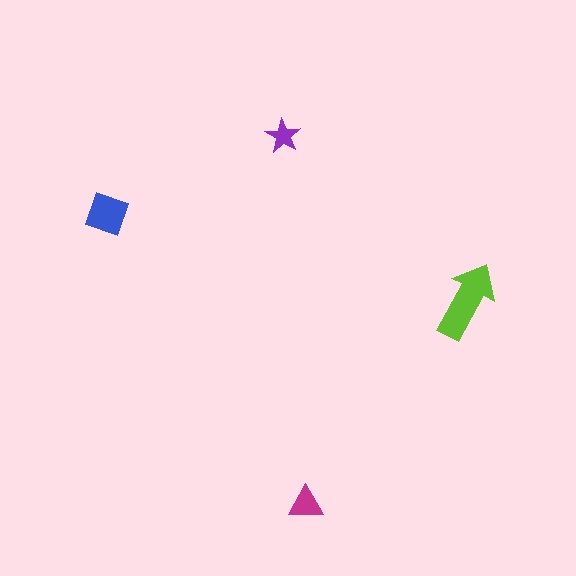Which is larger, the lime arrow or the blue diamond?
The lime arrow.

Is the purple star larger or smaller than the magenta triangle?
Smaller.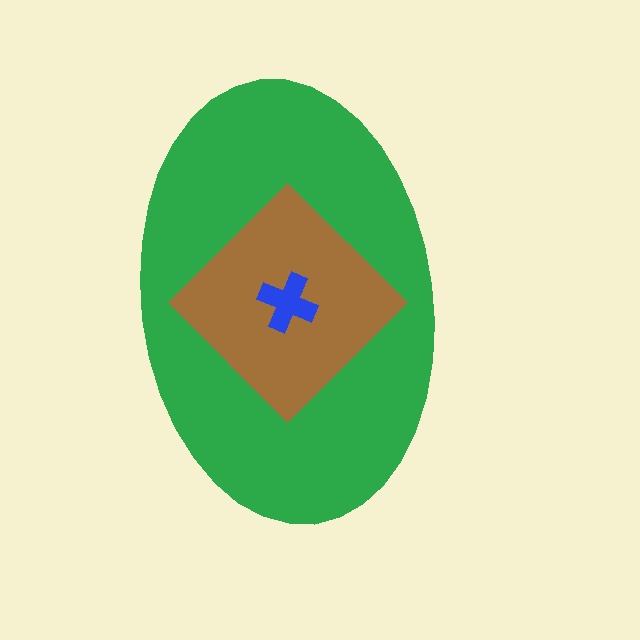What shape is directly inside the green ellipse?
The brown diamond.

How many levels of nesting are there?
3.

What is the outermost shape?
The green ellipse.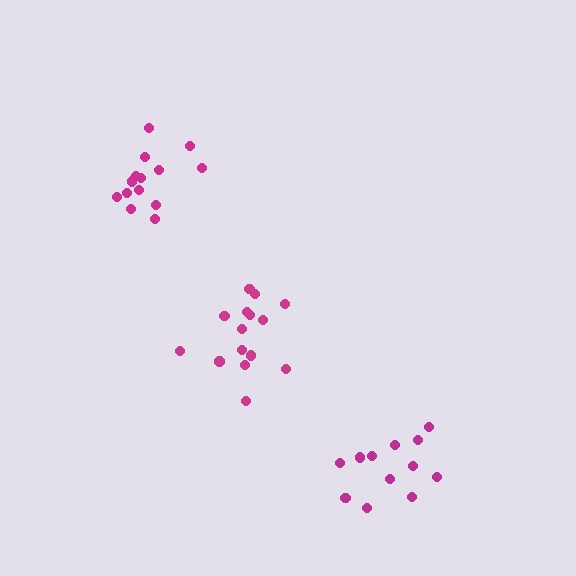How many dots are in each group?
Group 1: 14 dots, Group 2: 12 dots, Group 3: 15 dots (41 total).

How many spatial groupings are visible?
There are 3 spatial groupings.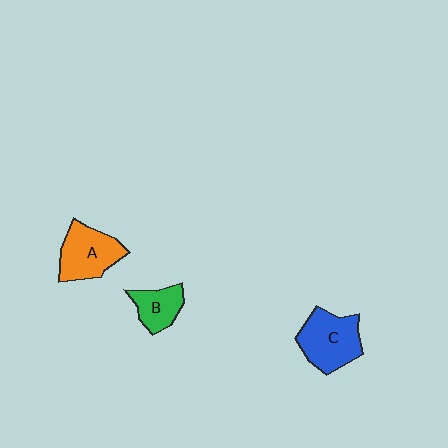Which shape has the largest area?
Shape C (blue).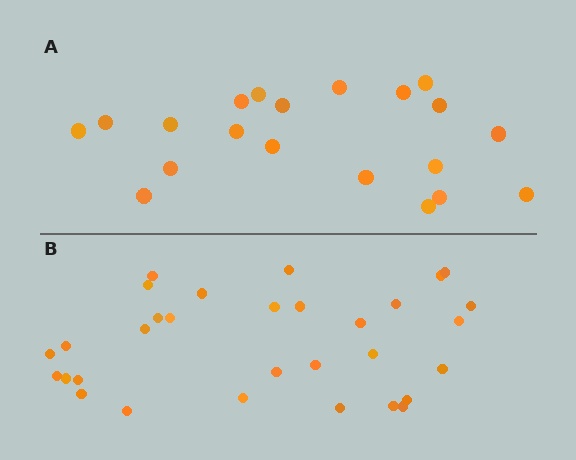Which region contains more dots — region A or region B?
Region B (the bottom region) has more dots.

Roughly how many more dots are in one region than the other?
Region B has roughly 12 or so more dots than region A.